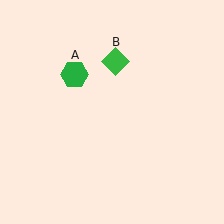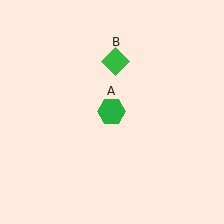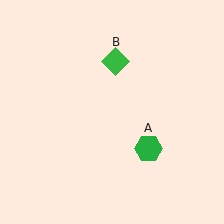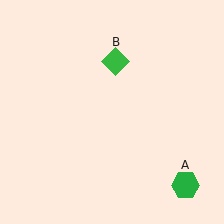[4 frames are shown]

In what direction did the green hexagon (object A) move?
The green hexagon (object A) moved down and to the right.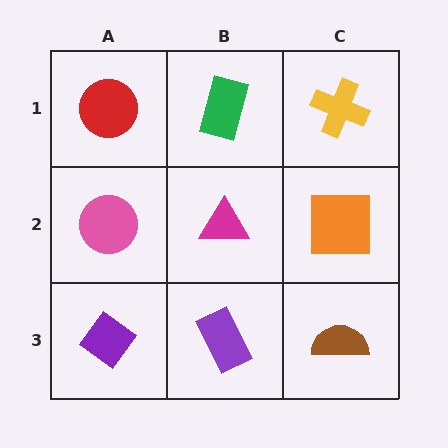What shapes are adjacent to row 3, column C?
An orange square (row 2, column C), a purple rectangle (row 3, column B).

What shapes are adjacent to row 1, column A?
A pink circle (row 2, column A), a green rectangle (row 1, column B).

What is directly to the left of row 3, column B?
A purple diamond.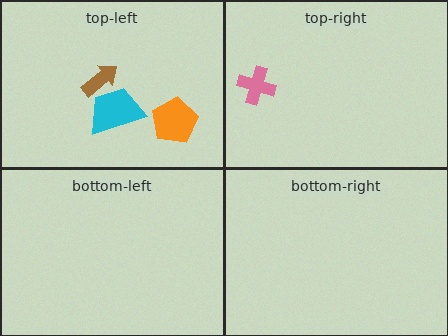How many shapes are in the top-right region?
1.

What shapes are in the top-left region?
The brown arrow, the orange pentagon, the cyan trapezoid.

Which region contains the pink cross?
The top-right region.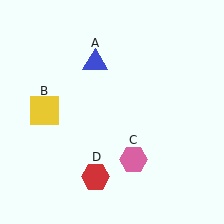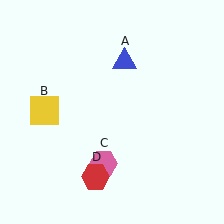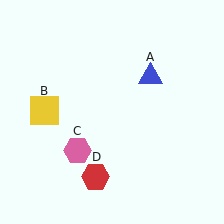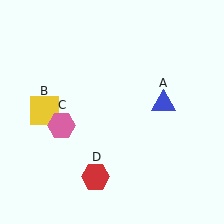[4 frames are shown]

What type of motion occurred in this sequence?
The blue triangle (object A), pink hexagon (object C) rotated clockwise around the center of the scene.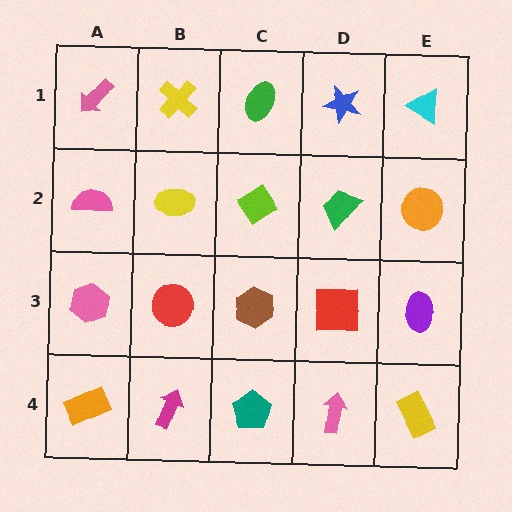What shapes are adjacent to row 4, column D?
A red square (row 3, column D), a teal pentagon (row 4, column C), a yellow rectangle (row 4, column E).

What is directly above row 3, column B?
A yellow ellipse.